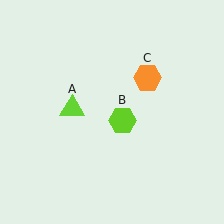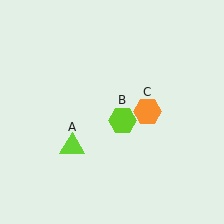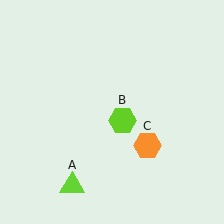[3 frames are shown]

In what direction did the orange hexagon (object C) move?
The orange hexagon (object C) moved down.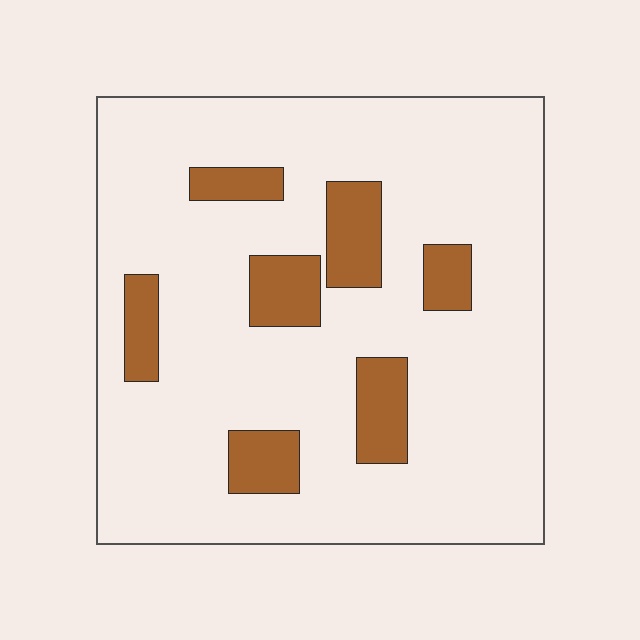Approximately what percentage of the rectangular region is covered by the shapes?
Approximately 15%.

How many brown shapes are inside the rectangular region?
7.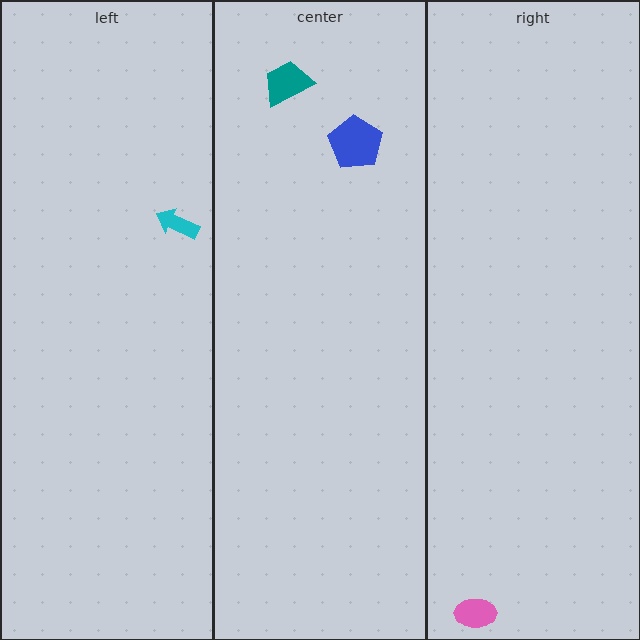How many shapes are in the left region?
1.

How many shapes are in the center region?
2.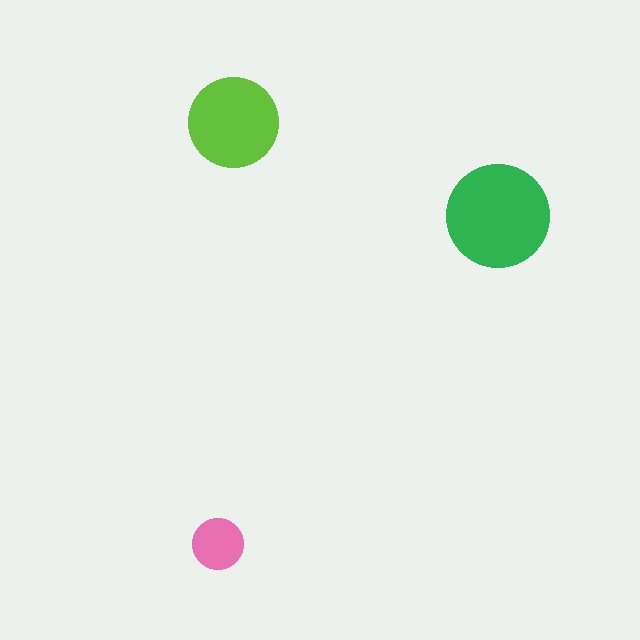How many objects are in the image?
There are 3 objects in the image.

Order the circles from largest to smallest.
the green one, the lime one, the pink one.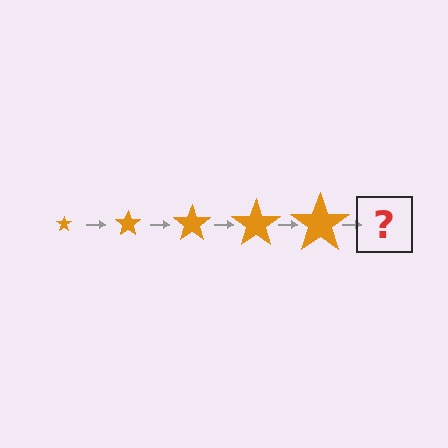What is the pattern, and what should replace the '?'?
The pattern is that the star gets progressively larger each step. The '?' should be an orange star, larger than the previous one.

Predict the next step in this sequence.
The next step is an orange star, larger than the previous one.